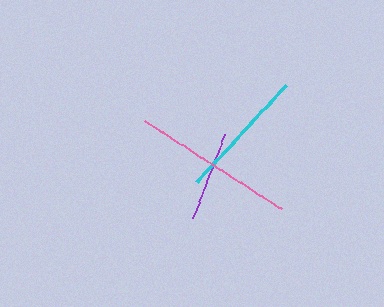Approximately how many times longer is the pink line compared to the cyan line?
The pink line is approximately 1.2 times the length of the cyan line.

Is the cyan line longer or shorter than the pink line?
The pink line is longer than the cyan line.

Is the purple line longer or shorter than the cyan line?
The cyan line is longer than the purple line.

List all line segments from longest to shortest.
From longest to shortest: pink, cyan, purple.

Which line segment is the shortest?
The purple line is the shortest at approximately 89 pixels.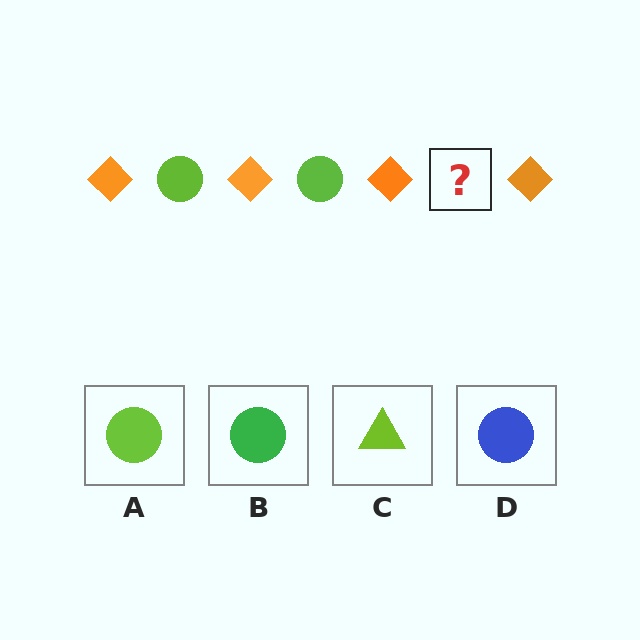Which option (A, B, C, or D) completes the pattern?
A.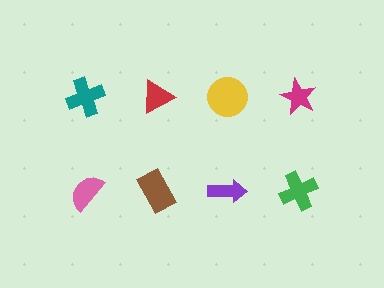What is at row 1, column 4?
A magenta star.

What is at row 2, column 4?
A green cross.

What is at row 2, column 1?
A pink semicircle.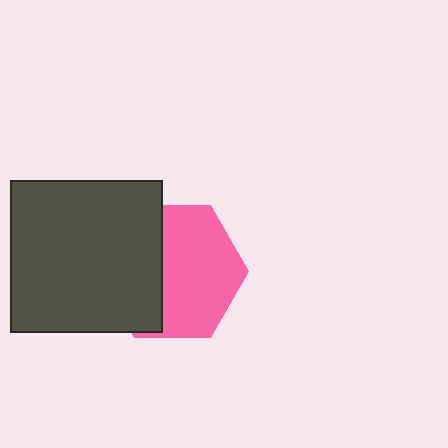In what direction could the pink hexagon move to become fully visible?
The pink hexagon could move right. That would shift it out from behind the dark gray square entirely.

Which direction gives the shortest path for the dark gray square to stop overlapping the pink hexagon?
Moving left gives the shortest separation.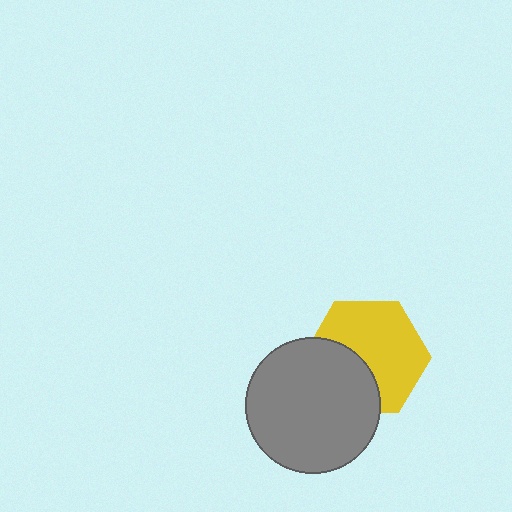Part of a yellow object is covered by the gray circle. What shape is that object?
It is a hexagon.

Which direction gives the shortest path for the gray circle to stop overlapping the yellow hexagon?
Moving toward the lower-left gives the shortest separation.